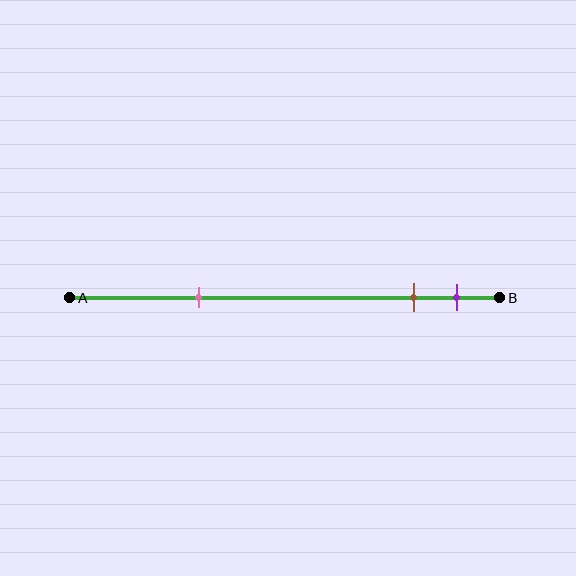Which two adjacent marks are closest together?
The brown and purple marks are the closest adjacent pair.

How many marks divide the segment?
There are 3 marks dividing the segment.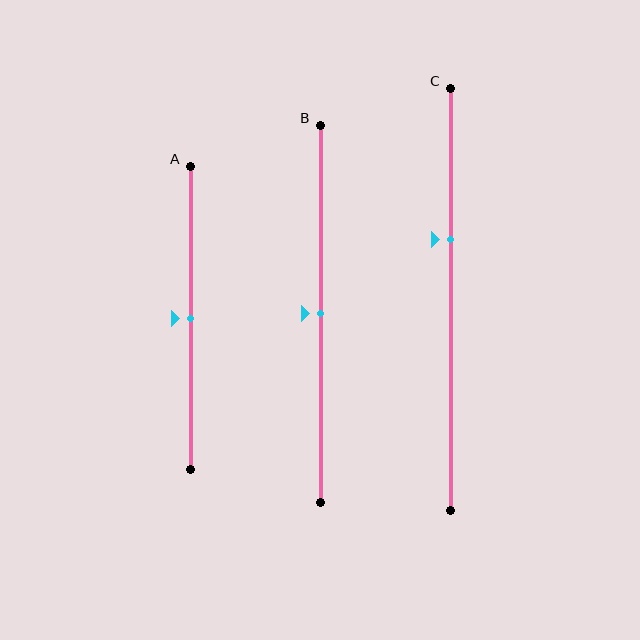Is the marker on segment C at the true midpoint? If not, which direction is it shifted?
No, the marker on segment C is shifted upward by about 14% of the segment length.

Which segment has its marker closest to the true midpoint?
Segment A has its marker closest to the true midpoint.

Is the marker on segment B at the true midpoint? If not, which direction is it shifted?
Yes, the marker on segment B is at the true midpoint.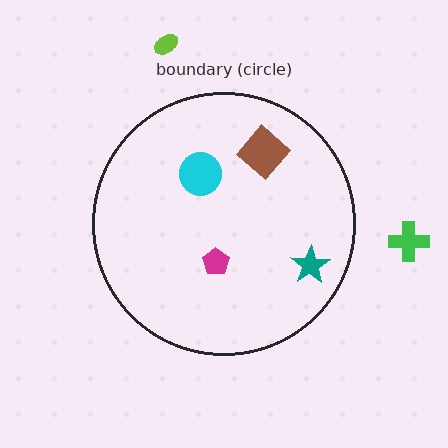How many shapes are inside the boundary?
4 inside, 2 outside.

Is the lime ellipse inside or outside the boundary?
Outside.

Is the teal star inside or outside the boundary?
Inside.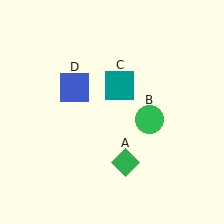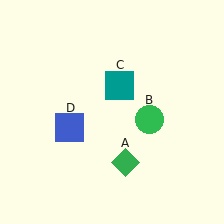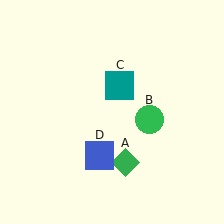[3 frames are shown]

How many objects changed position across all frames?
1 object changed position: blue square (object D).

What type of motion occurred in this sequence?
The blue square (object D) rotated counterclockwise around the center of the scene.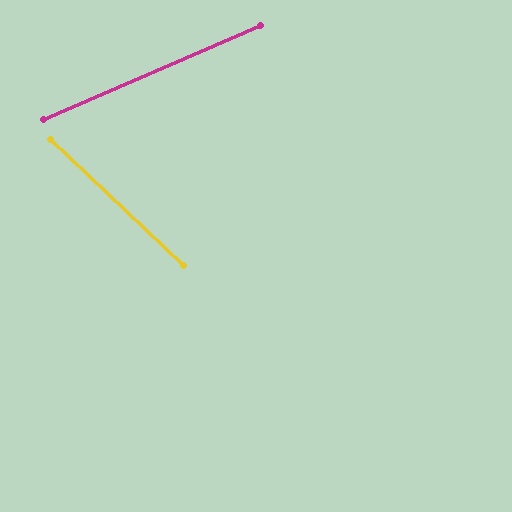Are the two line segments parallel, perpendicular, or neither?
Neither parallel nor perpendicular — they differ by about 67°.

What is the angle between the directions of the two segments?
Approximately 67 degrees.